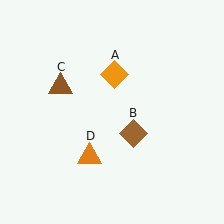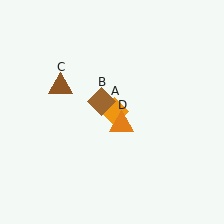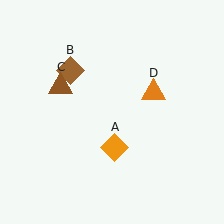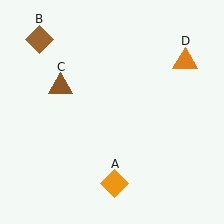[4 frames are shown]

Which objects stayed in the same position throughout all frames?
Brown triangle (object C) remained stationary.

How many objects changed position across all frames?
3 objects changed position: orange diamond (object A), brown diamond (object B), orange triangle (object D).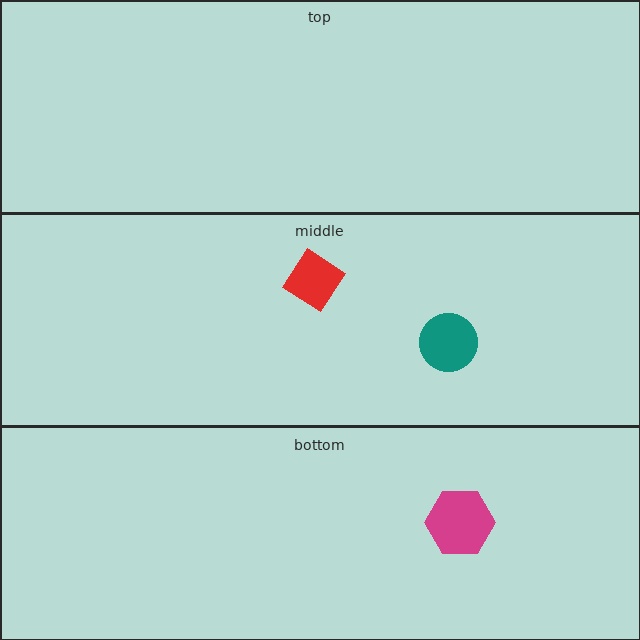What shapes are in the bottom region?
The magenta hexagon.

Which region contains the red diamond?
The middle region.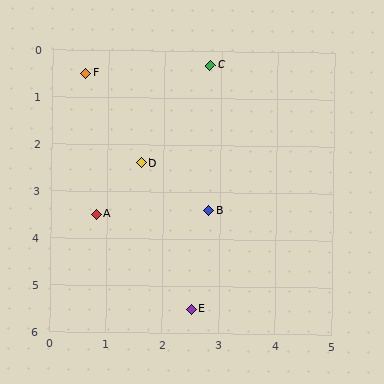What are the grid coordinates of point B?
Point B is at approximately (2.8, 3.4).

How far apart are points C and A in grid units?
Points C and A are about 3.8 grid units apart.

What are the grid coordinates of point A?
Point A is at approximately (0.8, 3.5).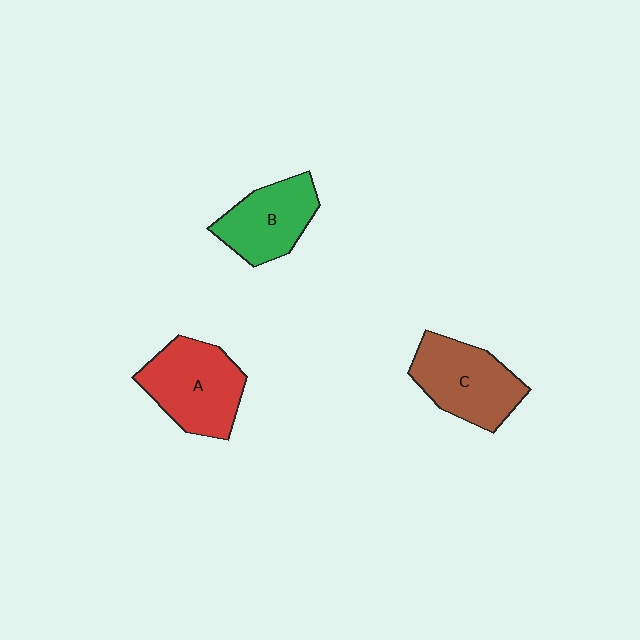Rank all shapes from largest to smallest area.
From largest to smallest: A (red), C (brown), B (green).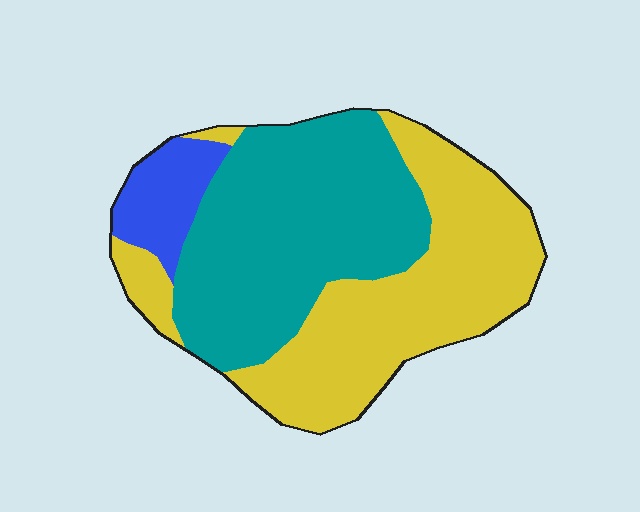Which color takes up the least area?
Blue, at roughly 10%.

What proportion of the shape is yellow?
Yellow takes up between a third and a half of the shape.